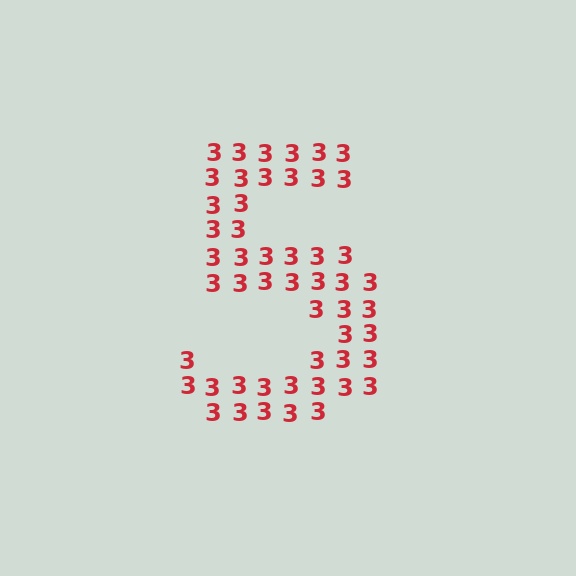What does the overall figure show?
The overall figure shows the digit 5.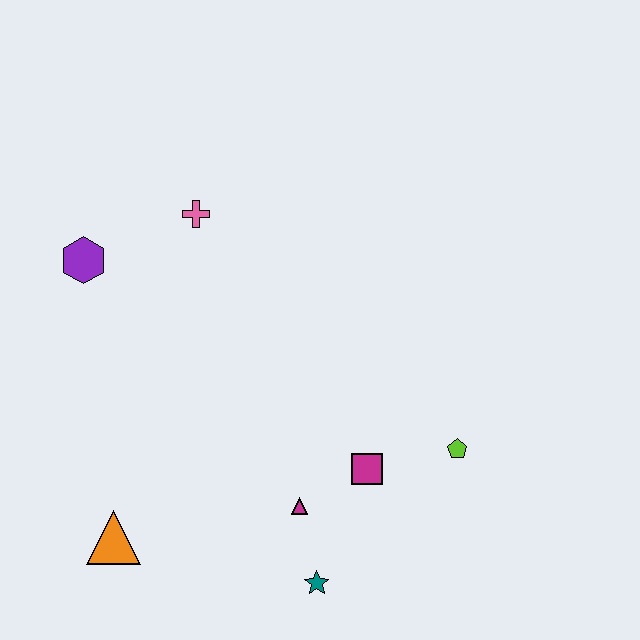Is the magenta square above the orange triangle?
Yes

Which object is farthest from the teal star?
The purple hexagon is farthest from the teal star.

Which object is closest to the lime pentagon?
The magenta square is closest to the lime pentagon.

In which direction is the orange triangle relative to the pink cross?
The orange triangle is below the pink cross.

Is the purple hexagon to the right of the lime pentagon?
No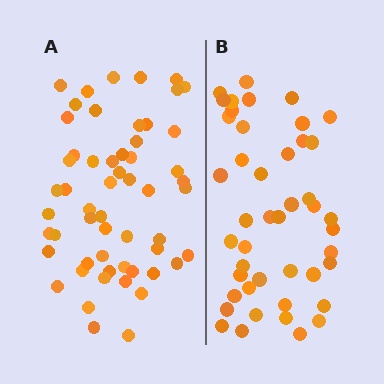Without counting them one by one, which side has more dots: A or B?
Region A (the left region) has more dots.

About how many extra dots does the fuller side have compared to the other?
Region A has roughly 12 or so more dots than region B.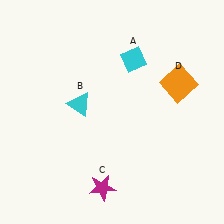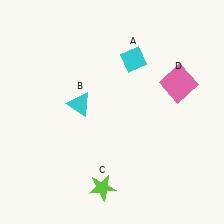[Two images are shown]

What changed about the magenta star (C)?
In Image 1, C is magenta. In Image 2, it changed to lime.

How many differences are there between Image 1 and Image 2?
There are 2 differences between the two images.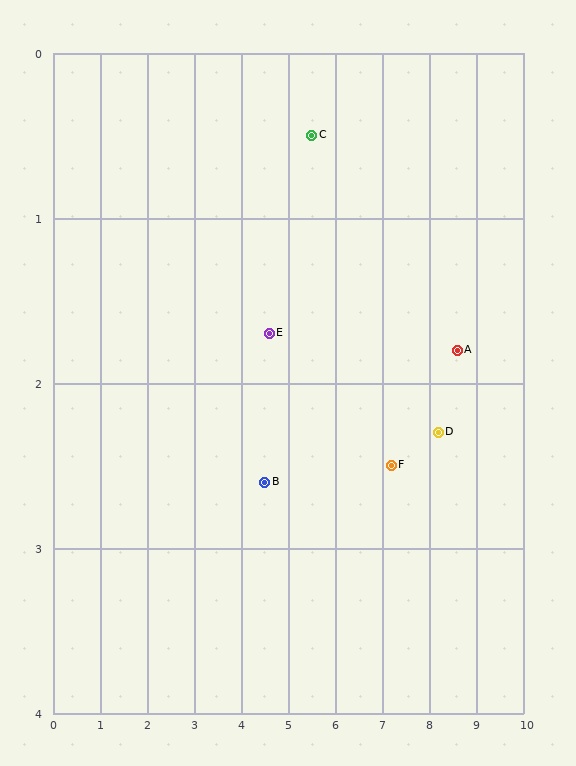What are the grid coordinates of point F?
Point F is at approximately (7.2, 2.5).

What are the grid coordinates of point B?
Point B is at approximately (4.5, 2.6).